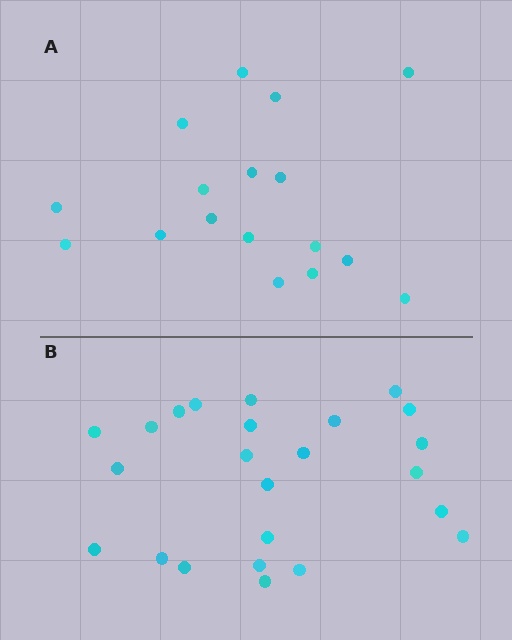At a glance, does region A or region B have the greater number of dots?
Region B (the bottom region) has more dots.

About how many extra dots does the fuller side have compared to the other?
Region B has roughly 8 or so more dots than region A.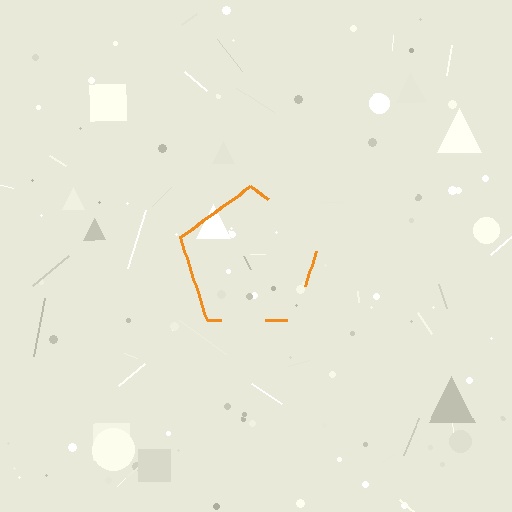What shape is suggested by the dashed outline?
The dashed outline suggests a pentagon.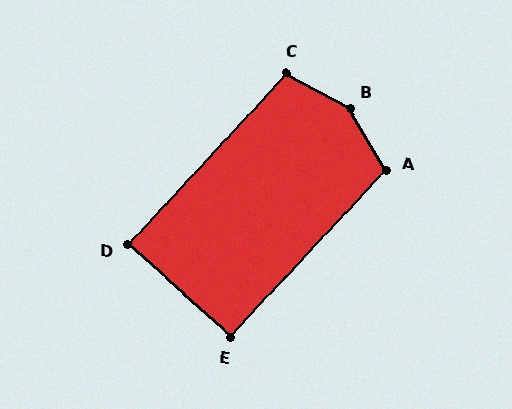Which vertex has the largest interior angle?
B, at approximately 149 degrees.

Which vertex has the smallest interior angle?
D, at approximately 89 degrees.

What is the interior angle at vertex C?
Approximately 104 degrees (obtuse).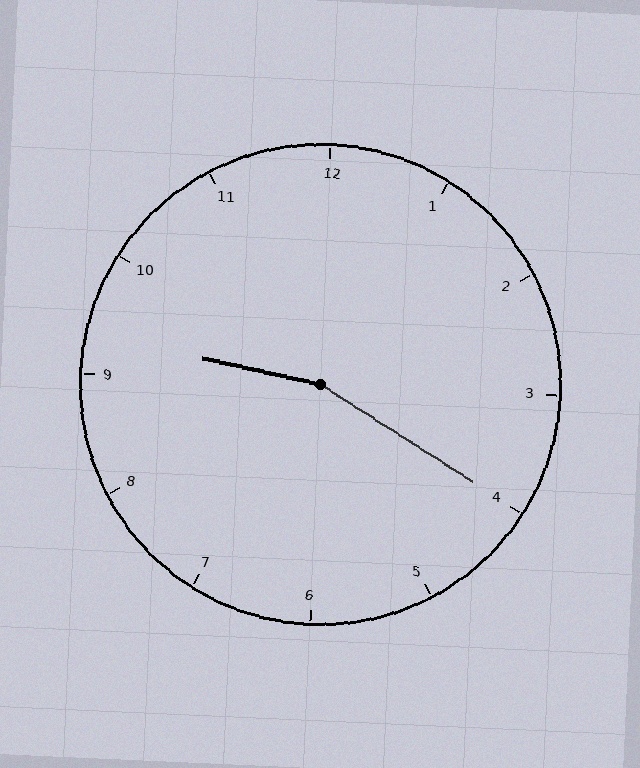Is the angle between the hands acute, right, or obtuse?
It is obtuse.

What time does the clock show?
9:20.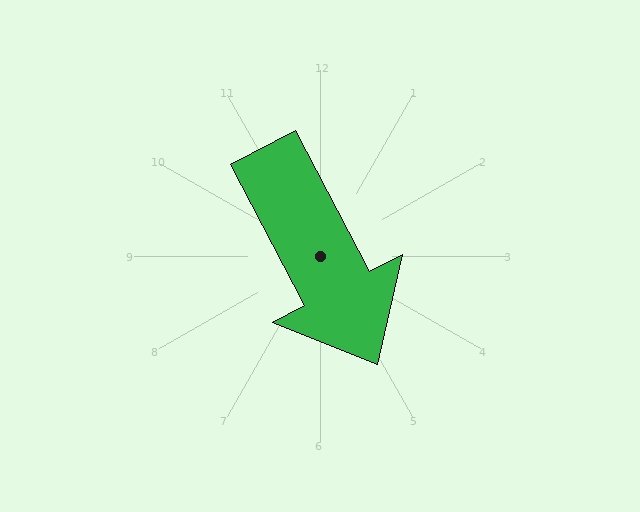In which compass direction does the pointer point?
Southeast.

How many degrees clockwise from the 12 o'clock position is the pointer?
Approximately 152 degrees.